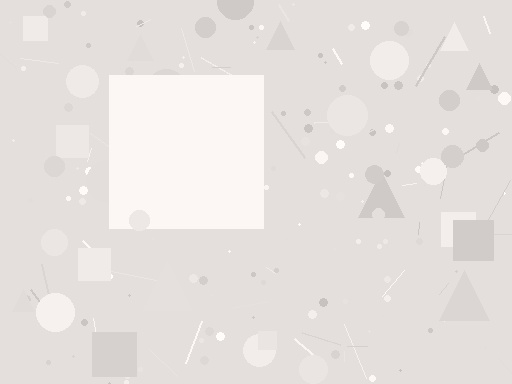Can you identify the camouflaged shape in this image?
The camouflaged shape is a square.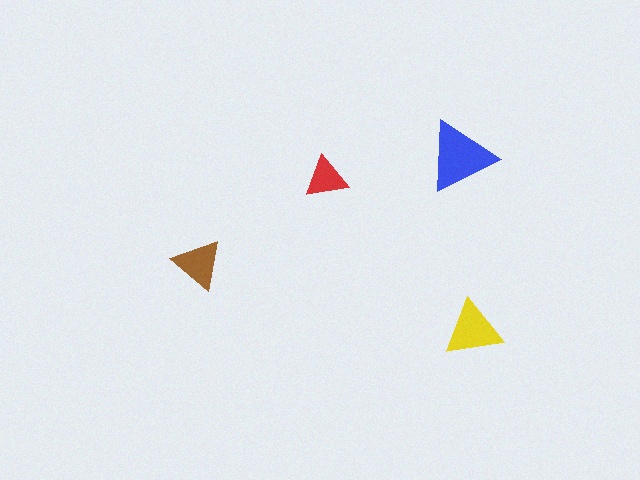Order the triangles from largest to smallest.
the blue one, the yellow one, the brown one, the red one.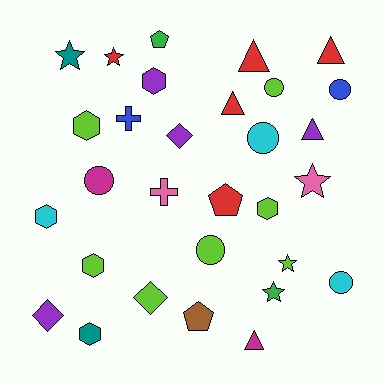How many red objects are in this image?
There are 5 red objects.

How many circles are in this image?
There are 6 circles.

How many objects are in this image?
There are 30 objects.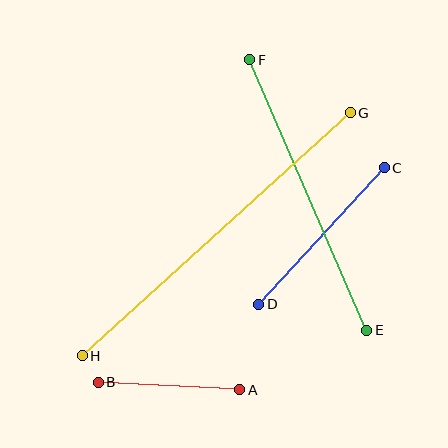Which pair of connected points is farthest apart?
Points G and H are farthest apart.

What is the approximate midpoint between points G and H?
The midpoint is at approximately (216, 234) pixels.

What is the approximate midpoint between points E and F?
The midpoint is at approximately (308, 195) pixels.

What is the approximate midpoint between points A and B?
The midpoint is at approximately (169, 386) pixels.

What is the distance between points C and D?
The distance is approximately 185 pixels.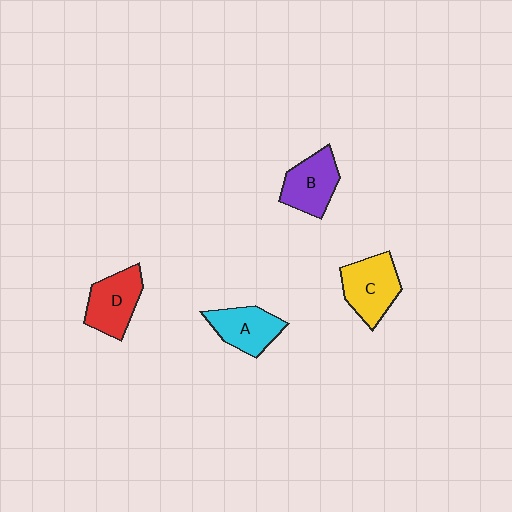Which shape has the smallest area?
Shape A (cyan).